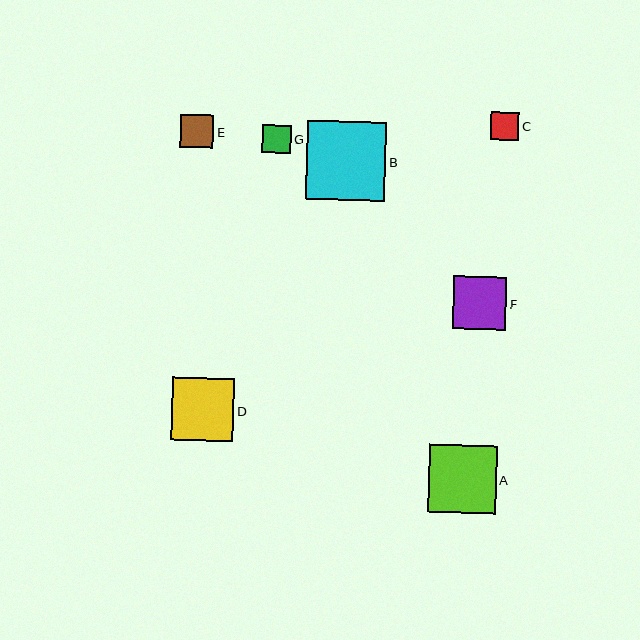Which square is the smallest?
Square C is the smallest with a size of approximately 28 pixels.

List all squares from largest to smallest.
From largest to smallest: B, A, D, F, E, G, C.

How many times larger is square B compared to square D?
Square B is approximately 1.3 times the size of square D.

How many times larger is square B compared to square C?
Square B is approximately 2.8 times the size of square C.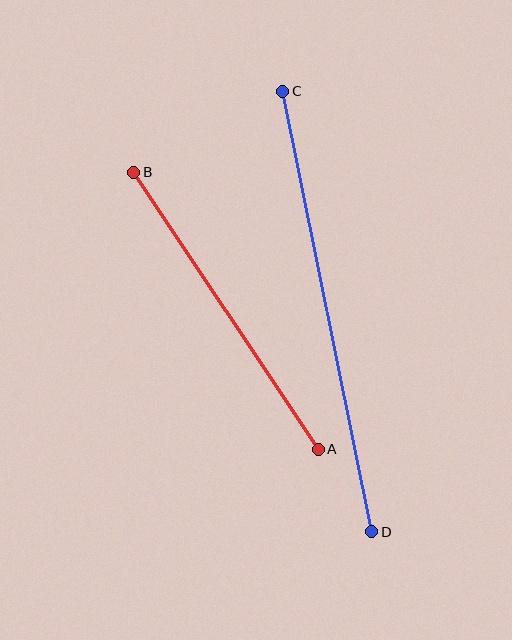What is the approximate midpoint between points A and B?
The midpoint is at approximately (226, 311) pixels.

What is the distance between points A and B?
The distance is approximately 333 pixels.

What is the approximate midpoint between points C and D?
The midpoint is at approximately (327, 311) pixels.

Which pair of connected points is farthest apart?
Points C and D are farthest apart.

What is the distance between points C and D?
The distance is approximately 449 pixels.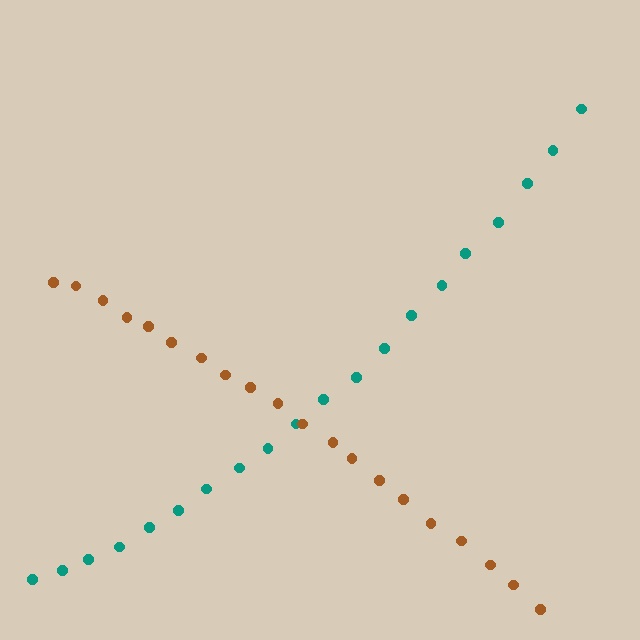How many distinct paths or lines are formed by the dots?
There are 2 distinct paths.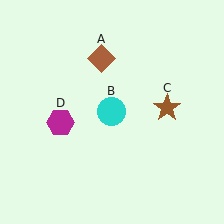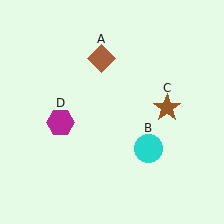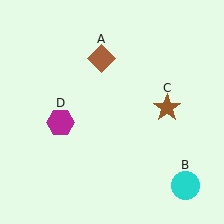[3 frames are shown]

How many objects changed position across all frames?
1 object changed position: cyan circle (object B).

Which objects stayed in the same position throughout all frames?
Brown diamond (object A) and brown star (object C) and magenta hexagon (object D) remained stationary.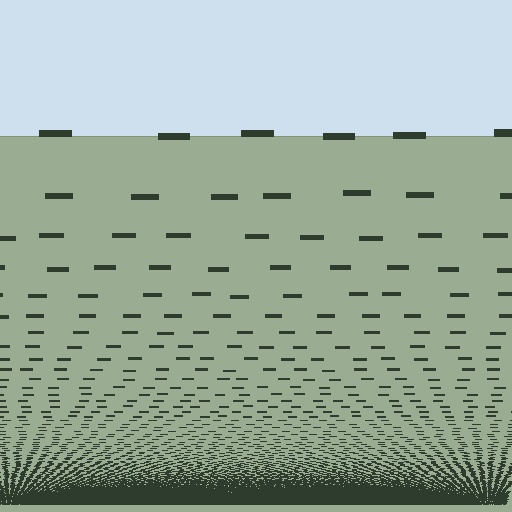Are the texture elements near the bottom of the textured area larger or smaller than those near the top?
Smaller. The gradient is inverted — elements near the bottom are smaller and denser.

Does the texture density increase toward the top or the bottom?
Density increases toward the bottom.